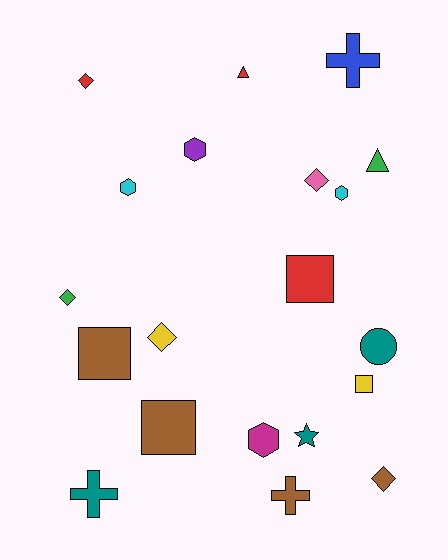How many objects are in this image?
There are 20 objects.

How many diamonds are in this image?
There are 5 diamonds.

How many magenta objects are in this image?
There is 1 magenta object.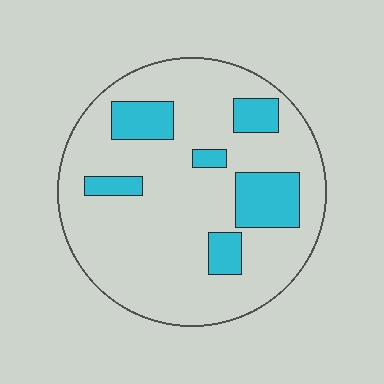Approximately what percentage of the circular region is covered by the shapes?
Approximately 20%.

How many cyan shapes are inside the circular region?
6.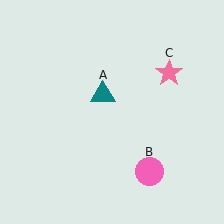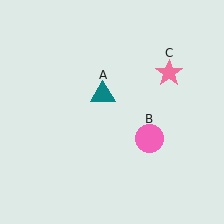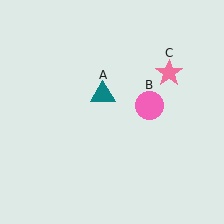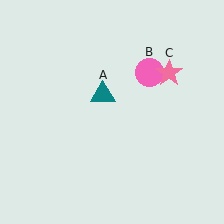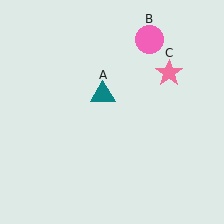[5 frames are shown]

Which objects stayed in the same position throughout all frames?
Teal triangle (object A) and pink star (object C) remained stationary.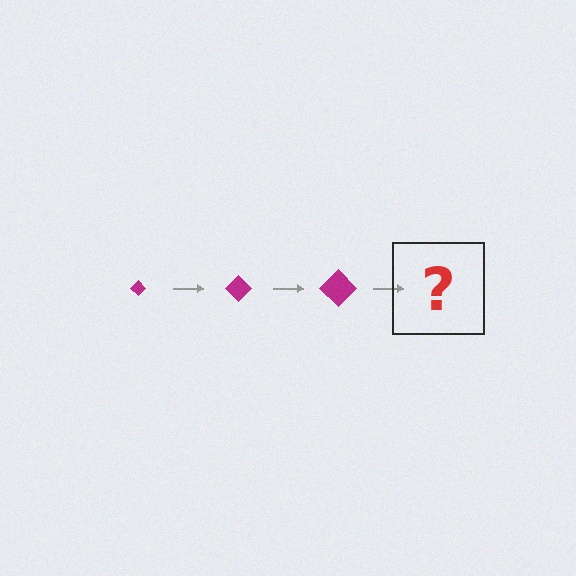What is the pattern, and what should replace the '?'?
The pattern is that the diamond gets progressively larger each step. The '?' should be a magenta diamond, larger than the previous one.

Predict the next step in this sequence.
The next step is a magenta diamond, larger than the previous one.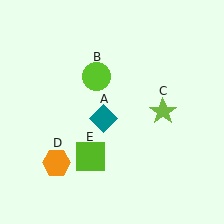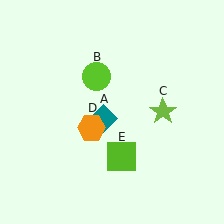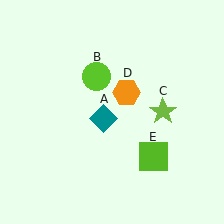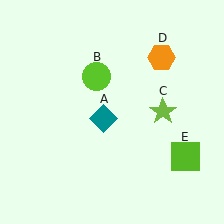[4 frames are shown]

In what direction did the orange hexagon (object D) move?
The orange hexagon (object D) moved up and to the right.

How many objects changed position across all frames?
2 objects changed position: orange hexagon (object D), lime square (object E).